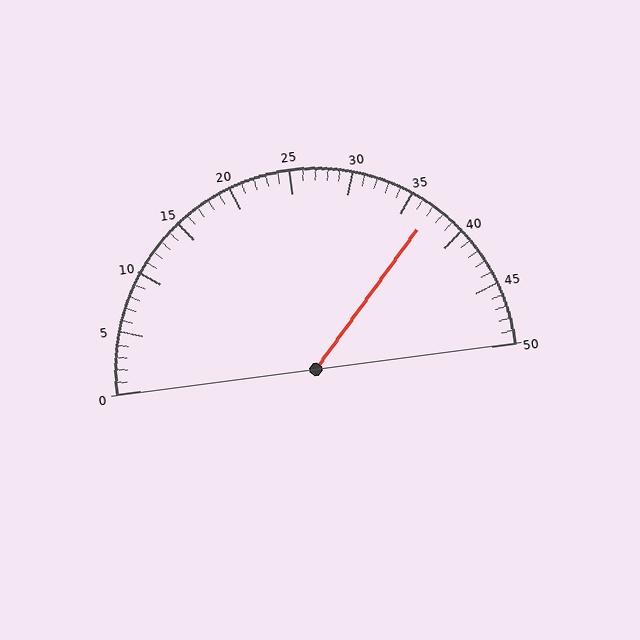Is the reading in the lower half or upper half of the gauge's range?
The reading is in the upper half of the range (0 to 50).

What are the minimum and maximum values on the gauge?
The gauge ranges from 0 to 50.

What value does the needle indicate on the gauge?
The needle indicates approximately 37.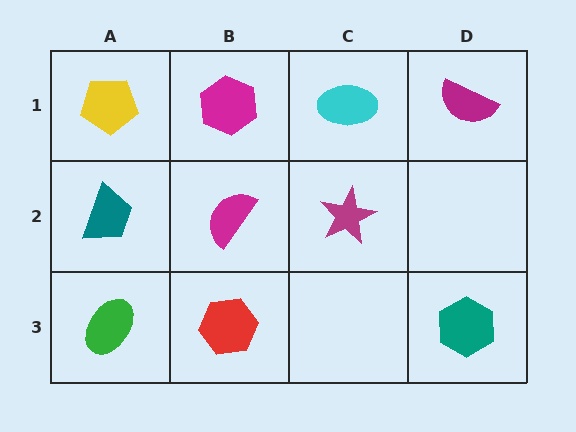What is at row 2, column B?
A magenta semicircle.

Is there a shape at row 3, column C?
No, that cell is empty.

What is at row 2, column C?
A magenta star.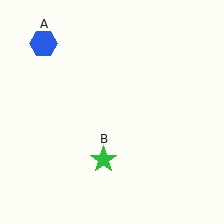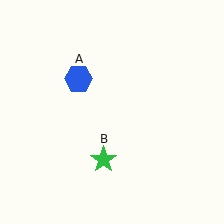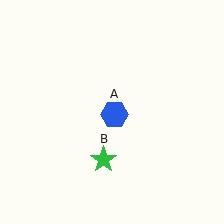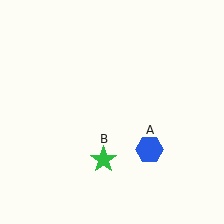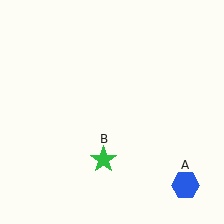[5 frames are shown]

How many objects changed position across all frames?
1 object changed position: blue hexagon (object A).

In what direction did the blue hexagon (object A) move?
The blue hexagon (object A) moved down and to the right.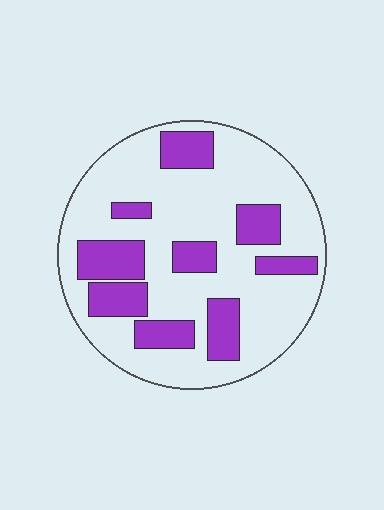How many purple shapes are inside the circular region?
9.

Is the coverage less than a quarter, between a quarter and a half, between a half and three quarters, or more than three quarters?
Between a quarter and a half.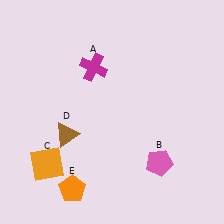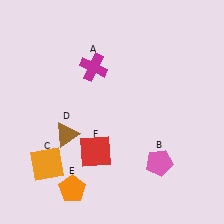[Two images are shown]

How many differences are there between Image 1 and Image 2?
There is 1 difference between the two images.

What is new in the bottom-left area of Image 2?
A red square (F) was added in the bottom-left area of Image 2.